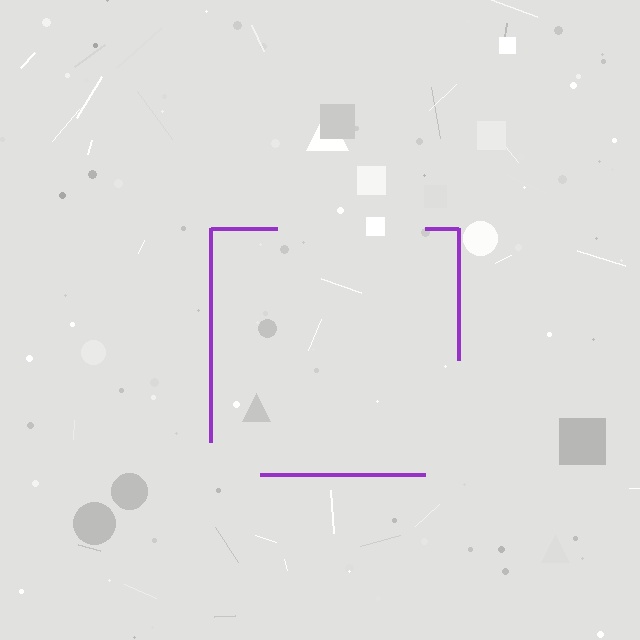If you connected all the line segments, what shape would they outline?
They would outline a square.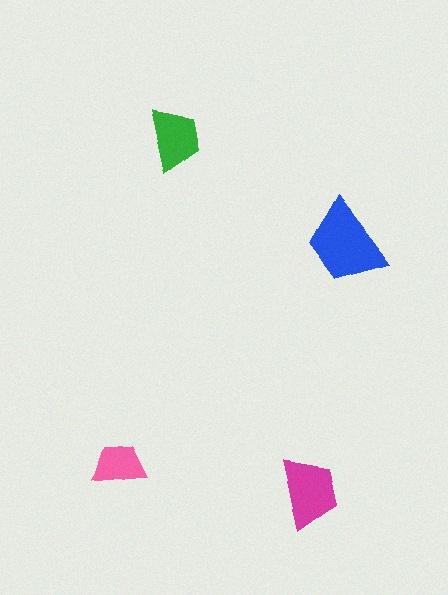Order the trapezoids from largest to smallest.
the blue one, the magenta one, the green one, the pink one.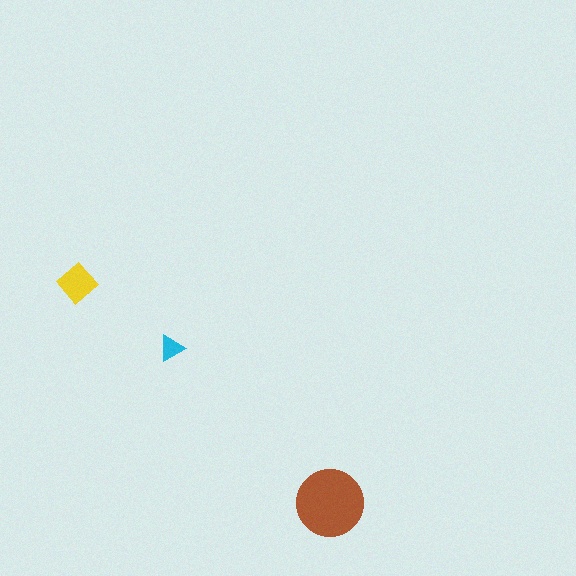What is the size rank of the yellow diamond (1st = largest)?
2nd.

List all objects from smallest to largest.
The cyan triangle, the yellow diamond, the brown circle.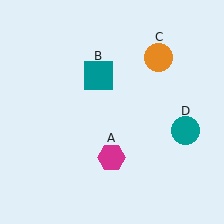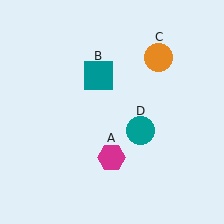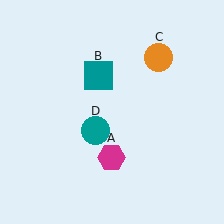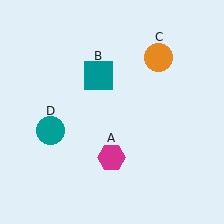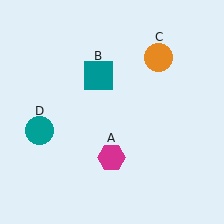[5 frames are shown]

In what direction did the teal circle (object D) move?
The teal circle (object D) moved left.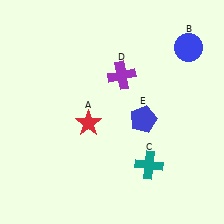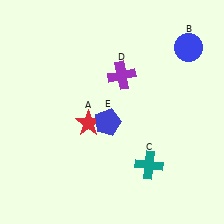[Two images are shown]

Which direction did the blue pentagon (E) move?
The blue pentagon (E) moved left.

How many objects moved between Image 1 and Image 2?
1 object moved between the two images.